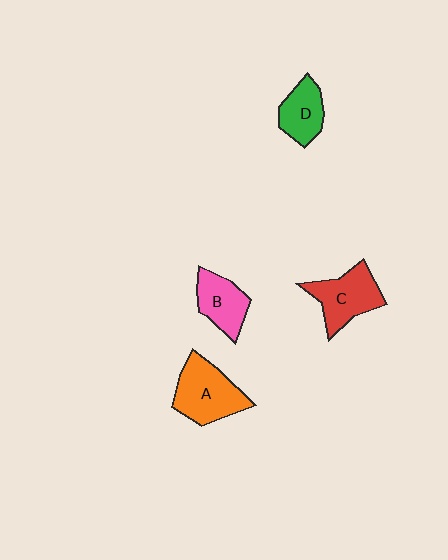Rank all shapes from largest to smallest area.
From largest to smallest: A (orange), C (red), B (pink), D (green).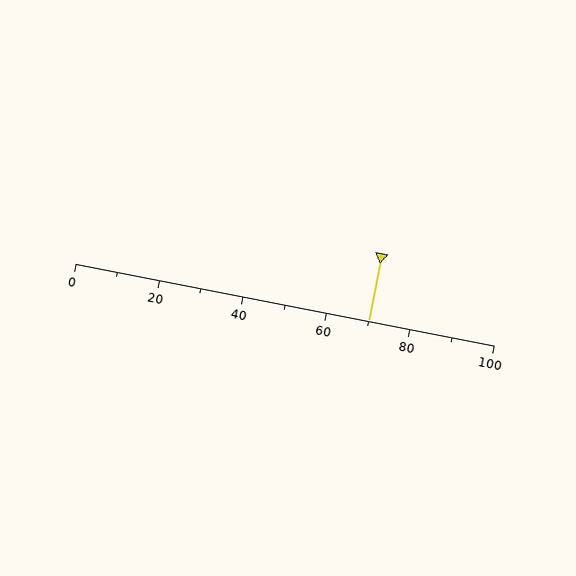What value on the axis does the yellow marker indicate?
The marker indicates approximately 70.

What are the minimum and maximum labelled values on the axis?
The axis runs from 0 to 100.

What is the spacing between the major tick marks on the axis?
The major ticks are spaced 20 apart.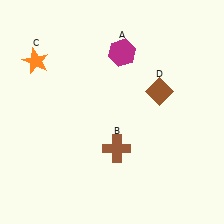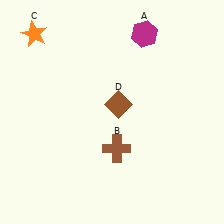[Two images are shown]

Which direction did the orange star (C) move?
The orange star (C) moved up.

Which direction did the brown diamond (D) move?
The brown diamond (D) moved left.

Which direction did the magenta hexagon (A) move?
The magenta hexagon (A) moved right.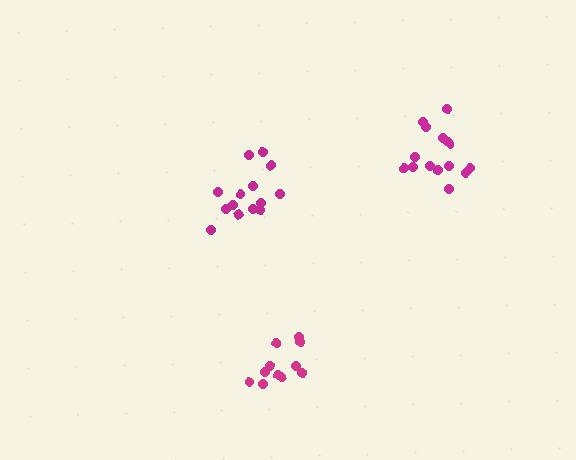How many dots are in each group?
Group 1: 11 dots, Group 2: 14 dots, Group 3: 15 dots (40 total).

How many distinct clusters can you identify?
There are 3 distinct clusters.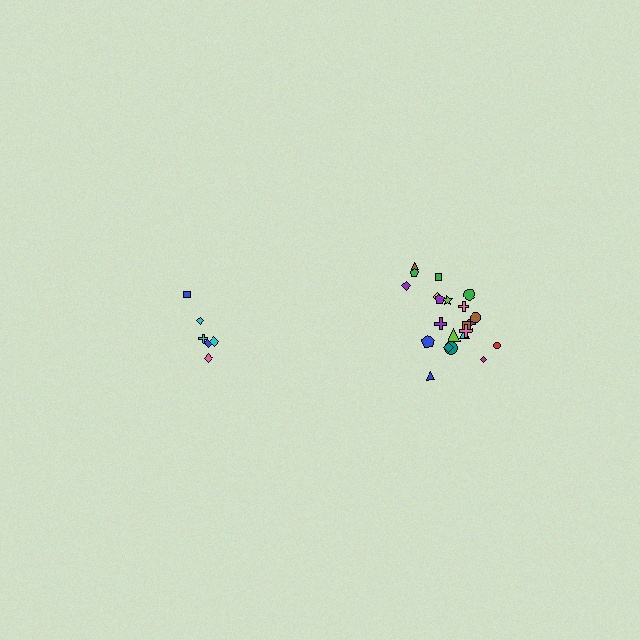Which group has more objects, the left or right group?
The right group.